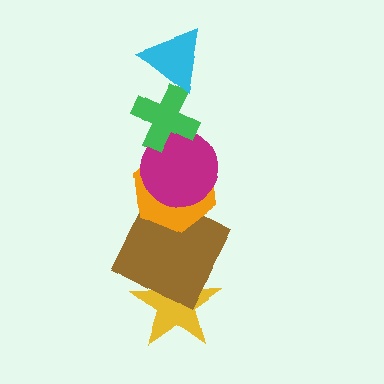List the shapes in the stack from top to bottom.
From top to bottom: the cyan triangle, the green cross, the magenta circle, the orange hexagon, the brown square, the yellow star.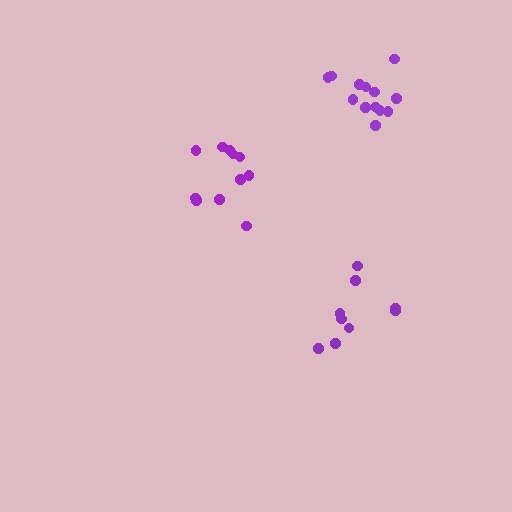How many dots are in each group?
Group 1: 9 dots, Group 2: 11 dots, Group 3: 13 dots (33 total).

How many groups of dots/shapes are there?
There are 3 groups.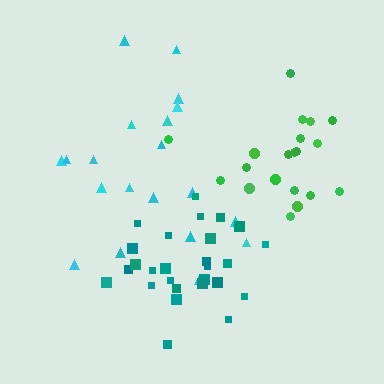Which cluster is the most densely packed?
Teal.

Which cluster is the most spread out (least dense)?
Cyan.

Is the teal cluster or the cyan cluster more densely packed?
Teal.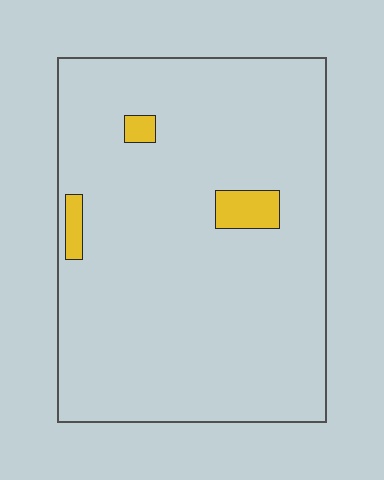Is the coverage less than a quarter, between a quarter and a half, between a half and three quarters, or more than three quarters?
Less than a quarter.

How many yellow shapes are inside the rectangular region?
3.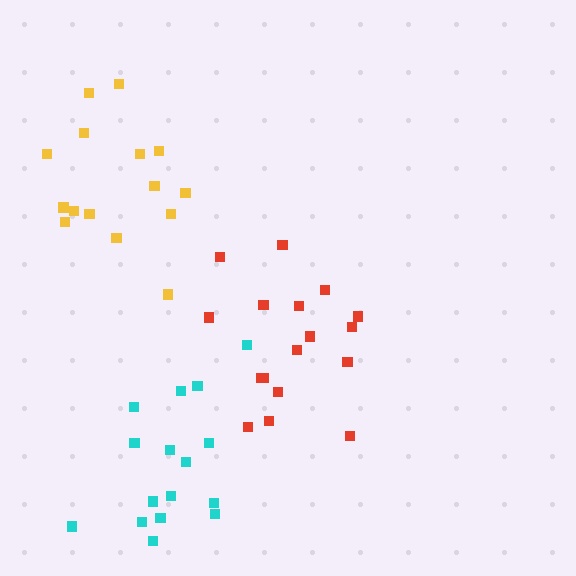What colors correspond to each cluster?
The clusters are colored: red, yellow, cyan.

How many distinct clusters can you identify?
There are 3 distinct clusters.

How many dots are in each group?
Group 1: 17 dots, Group 2: 15 dots, Group 3: 17 dots (49 total).